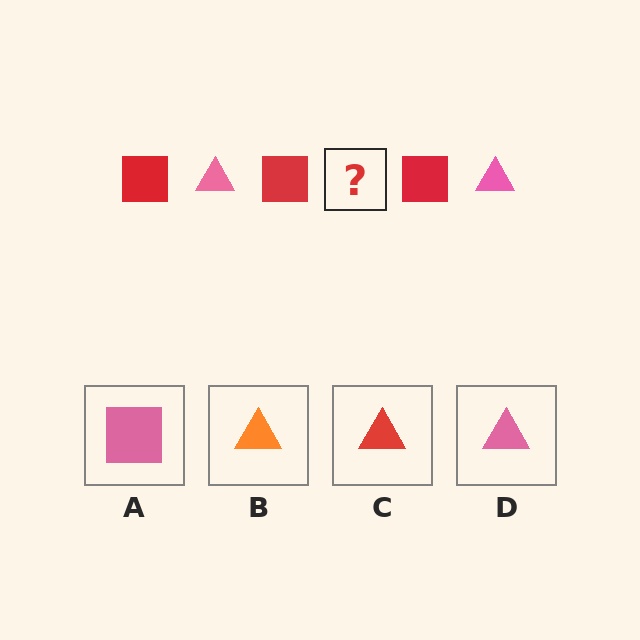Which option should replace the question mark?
Option D.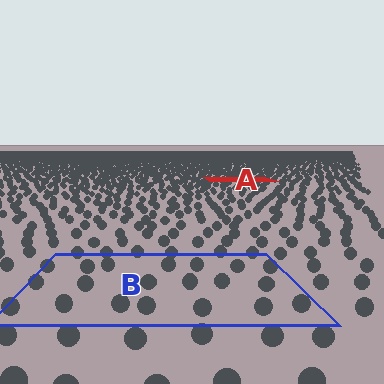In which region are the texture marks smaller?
The texture marks are smaller in region A, because it is farther away.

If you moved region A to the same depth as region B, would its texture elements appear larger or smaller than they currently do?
They would appear larger. At a closer depth, the same texture elements are projected at a bigger on-screen size.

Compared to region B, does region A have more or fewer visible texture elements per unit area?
Region A has more texture elements per unit area — they are packed more densely because it is farther away.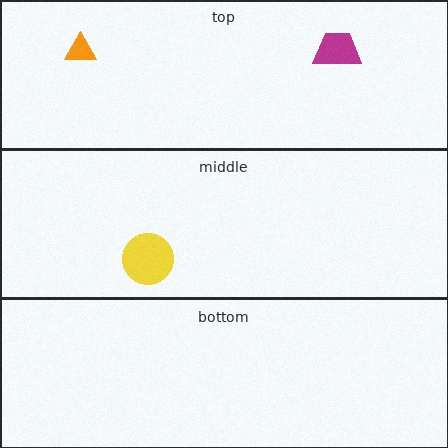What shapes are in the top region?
The magenta trapezoid, the orange triangle.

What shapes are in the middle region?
The yellow circle.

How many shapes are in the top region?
2.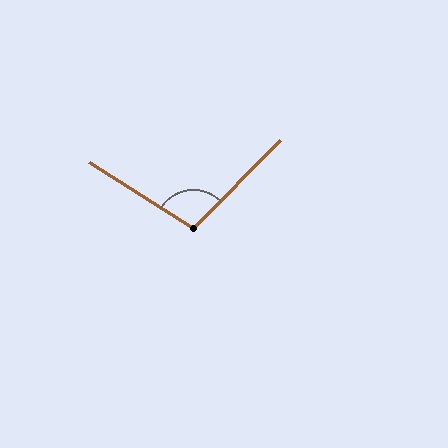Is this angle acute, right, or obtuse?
It is obtuse.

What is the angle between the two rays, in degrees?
Approximately 103 degrees.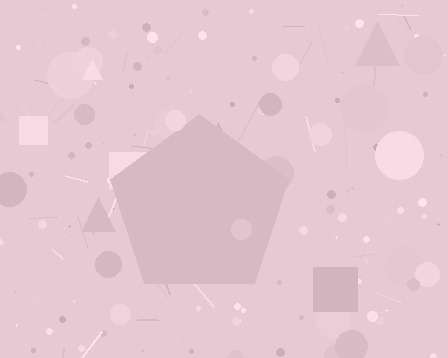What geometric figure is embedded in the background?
A pentagon is embedded in the background.